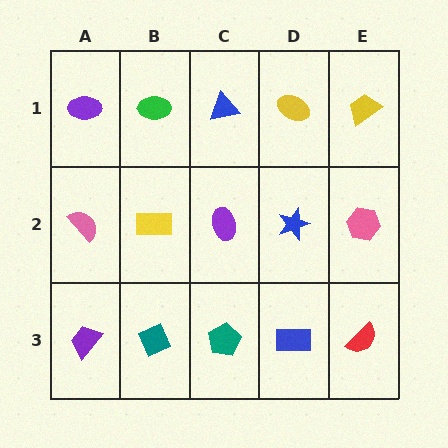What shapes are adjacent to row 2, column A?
A purple ellipse (row 1, column A), a purple trapezoid (row 3, column A), a yellow rectangle (row 2, column B).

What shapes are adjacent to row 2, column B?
A green ellipse (row 1, column B), a teal diamond (row 3, column B), a pink semicircle (row 2, column A), a purple ellipse (row 2, column C).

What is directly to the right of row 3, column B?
A teal pentagon.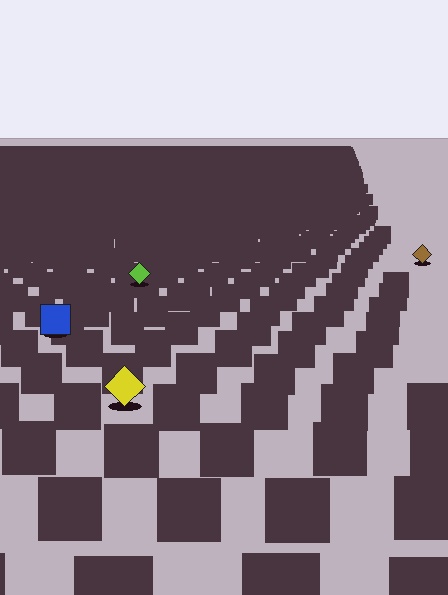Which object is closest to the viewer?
The yellow diamond is closest. The texture marks near it are larger and more spread out.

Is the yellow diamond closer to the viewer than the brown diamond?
Yes. The yellow diamond is closer — you can tell from the texture gradient: the ground texture is coarser near it.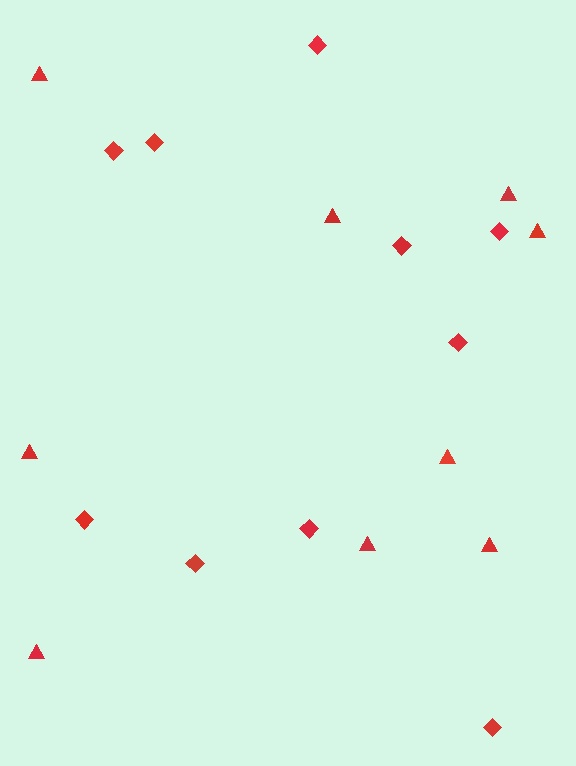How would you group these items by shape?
There are 2 groups: one group of triangles (9) and one group of diamonds (10).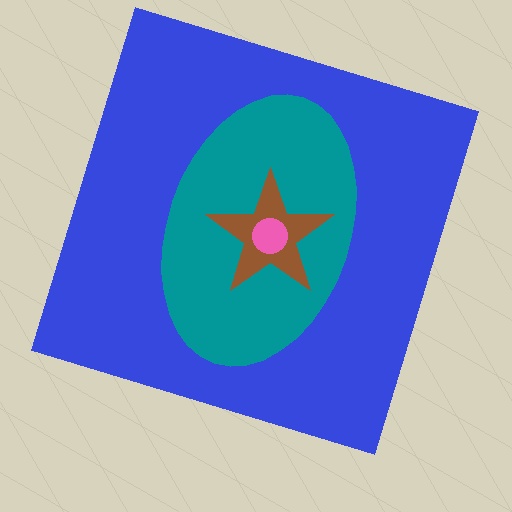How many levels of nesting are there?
4.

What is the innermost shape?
The pink circle.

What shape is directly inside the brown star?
The pink circle.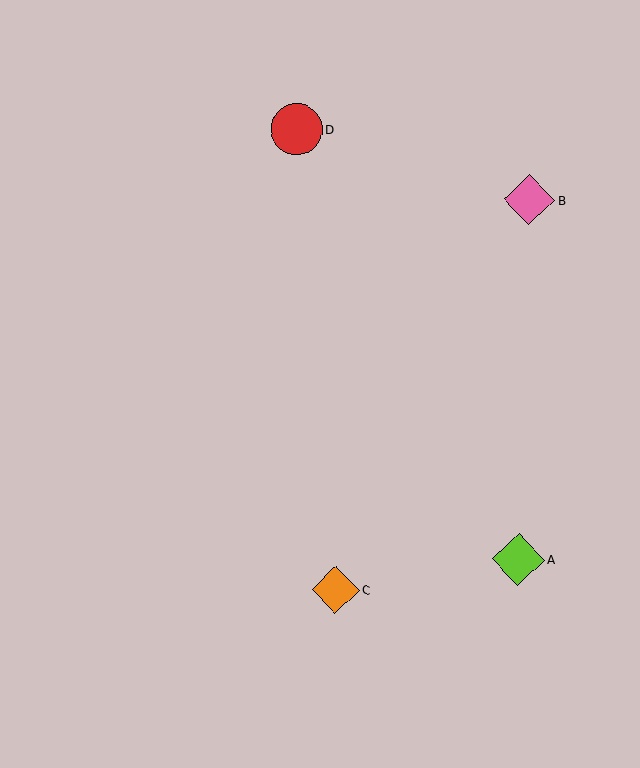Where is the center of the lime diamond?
The center of the lime diamond is at (518, 559).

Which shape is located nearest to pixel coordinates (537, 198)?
The pink diamond (labeled B) at (529, 200) is nearest to that location.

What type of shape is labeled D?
Shape D is a red circle.